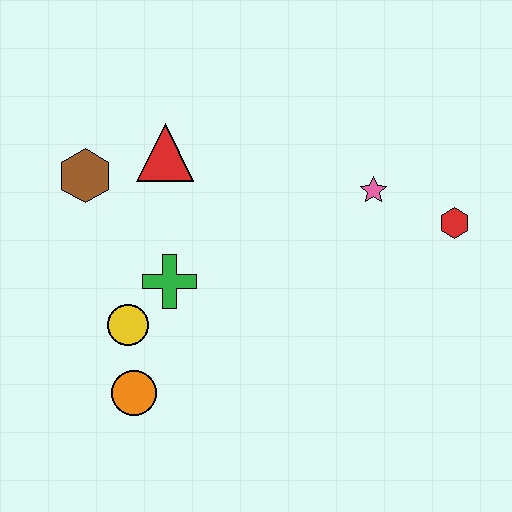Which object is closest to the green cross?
The yellow circle is closest to the green cross.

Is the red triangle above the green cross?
Yes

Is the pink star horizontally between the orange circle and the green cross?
No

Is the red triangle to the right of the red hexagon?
No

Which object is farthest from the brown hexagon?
The red hexagon is farthest from the brown hexagon.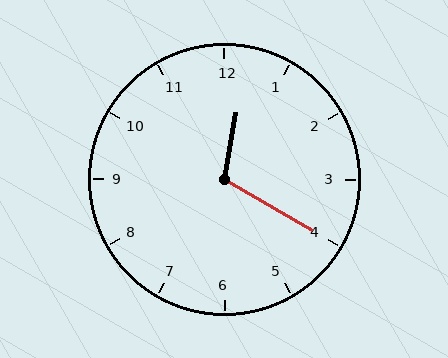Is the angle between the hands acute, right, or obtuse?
It is obtuse.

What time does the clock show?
12:20.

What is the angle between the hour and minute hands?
Approximately 110 degrees.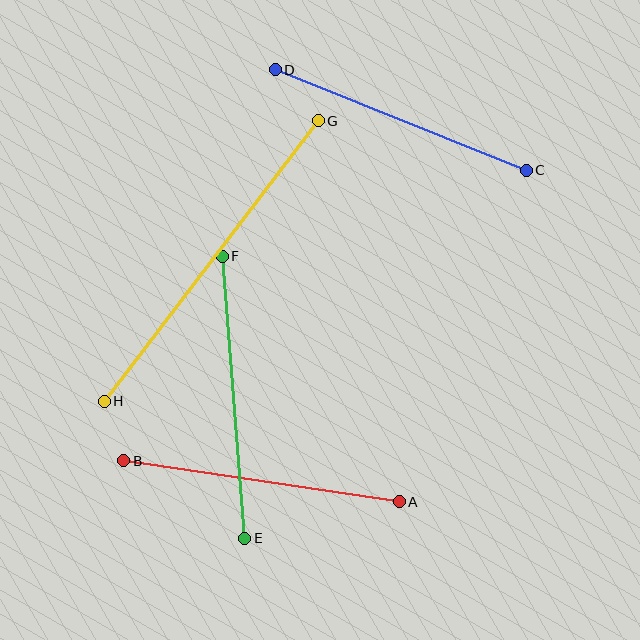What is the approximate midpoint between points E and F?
The midpoint is at approximately (233, 397) pixels.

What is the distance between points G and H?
The distance is approximately 353 pixels.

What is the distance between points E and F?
The distance is approximately 283 pixels.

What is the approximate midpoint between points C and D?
The midpoint is at approximately (401, 120) pixels.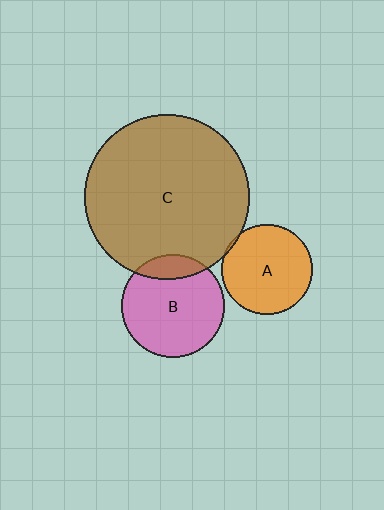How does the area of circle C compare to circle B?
Approximately 2.6 times.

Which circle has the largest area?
Circle C (brown).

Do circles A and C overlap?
Yes.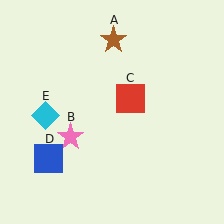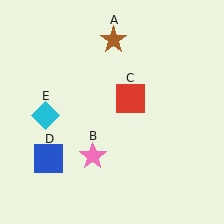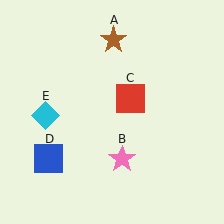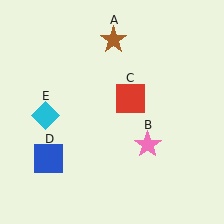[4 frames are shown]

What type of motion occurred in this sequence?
The pink star (object B) rotated counterclockwise around the center of the scene.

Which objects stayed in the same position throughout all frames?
Brown star (object A) and red square (object C) and blue square (object D) and cyan diamond (object E) remained stationary.